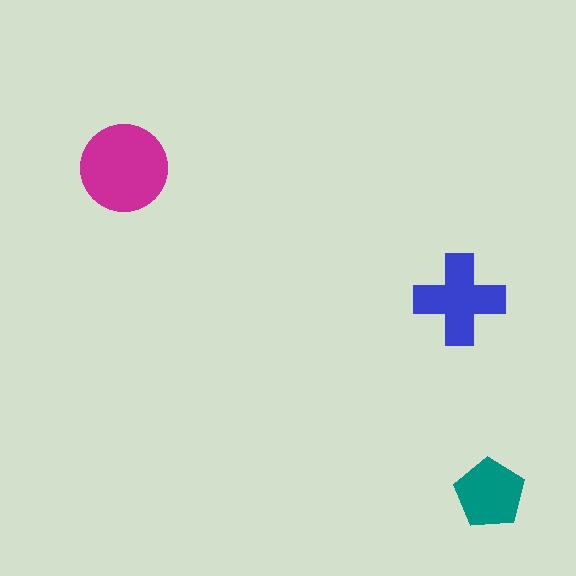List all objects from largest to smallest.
The magenta circle, the blue cross, the teal pentagon.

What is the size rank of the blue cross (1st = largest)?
2nd.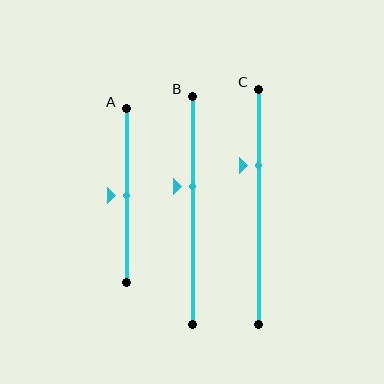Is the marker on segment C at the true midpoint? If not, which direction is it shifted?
No, the marker on segment C is shifted upward by about 17% of the segment length.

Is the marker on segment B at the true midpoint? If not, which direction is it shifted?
No, the marker on segment B is shifted upward by about 10% of the segment length.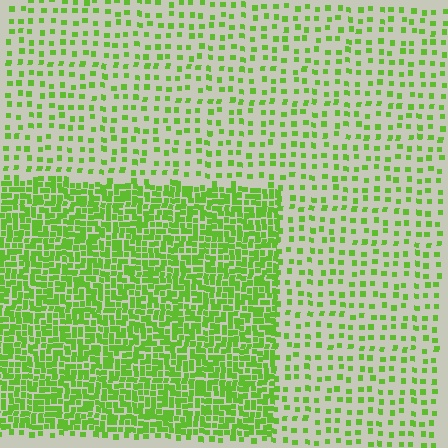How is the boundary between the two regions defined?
The boundary is defined by a change in element density (approximately 2.9x ratio). All elements are the same color, size, and shape.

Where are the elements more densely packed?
The elements are more densely packed inside the rectangle boundary.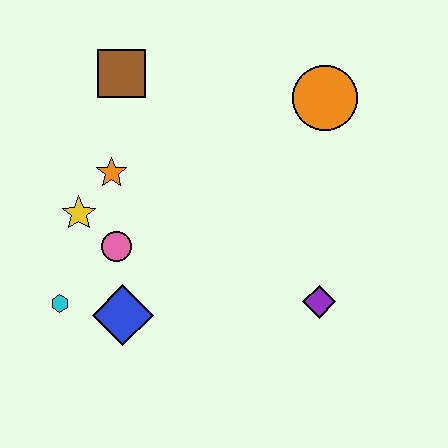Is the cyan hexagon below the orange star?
Yes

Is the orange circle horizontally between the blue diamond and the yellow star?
No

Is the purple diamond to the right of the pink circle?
Yes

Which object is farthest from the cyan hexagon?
The orange circle is farthest from the cyan hexagon.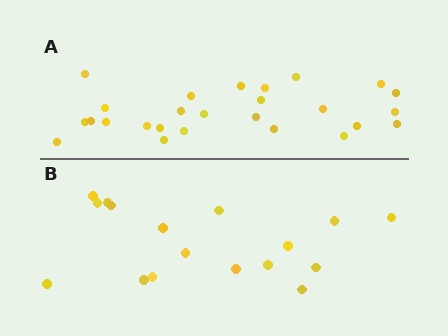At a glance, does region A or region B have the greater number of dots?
Region A (the top region) has more dots.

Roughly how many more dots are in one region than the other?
Region A has roughly 8 or so more dots than region B.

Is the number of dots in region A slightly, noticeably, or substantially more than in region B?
Region A has substantially more. The ratio is roughly 1.5 to 1.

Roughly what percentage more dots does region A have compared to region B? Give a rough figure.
About 55% more.